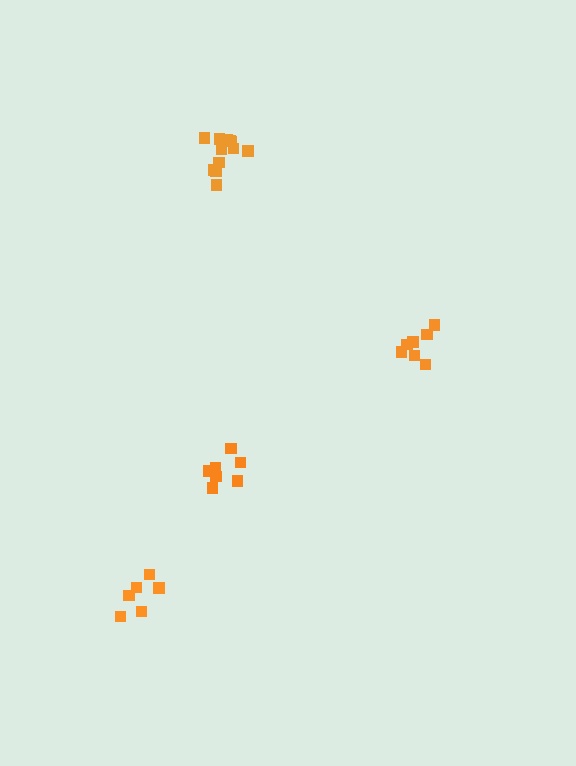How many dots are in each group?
Group 1: 7 dots, Group 2: 6 dots, Group 3: 12 dots, Group 4: 8 dots (33 total).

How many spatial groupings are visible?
There are 4 spatial groupings.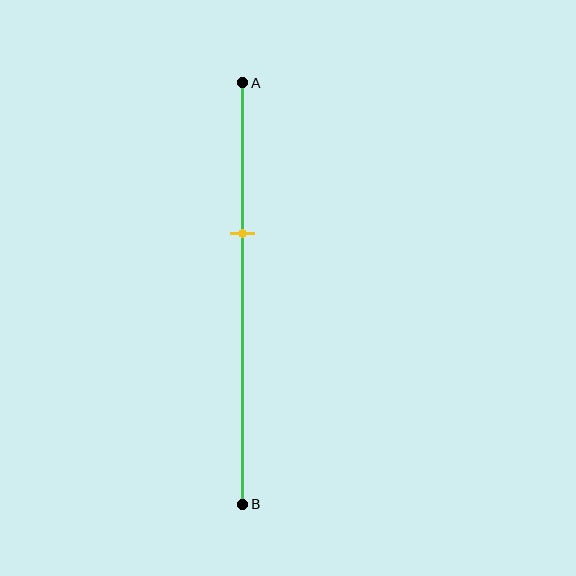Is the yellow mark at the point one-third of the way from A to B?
Yes, the mark is approximately at the one-third point.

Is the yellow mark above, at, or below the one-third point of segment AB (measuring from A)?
The yellow mark is approximately at the one-third point of segment AB.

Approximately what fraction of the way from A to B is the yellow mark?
The yellow mark is approximately 35% of the way from A to B.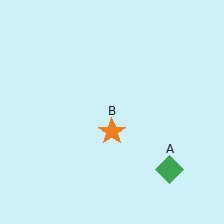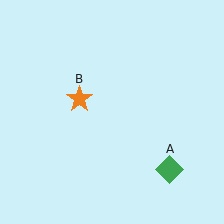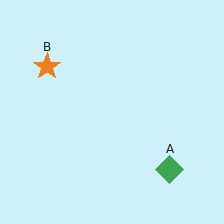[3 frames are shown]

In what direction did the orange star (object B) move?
The orange star (object B) moved up and to the left.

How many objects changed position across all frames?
1 object changed position: orange star (object B).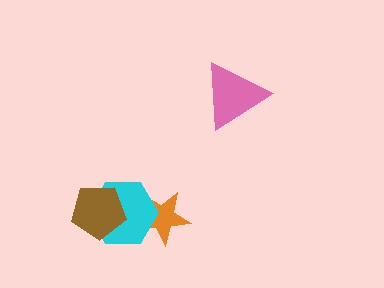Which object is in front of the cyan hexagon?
The brown pentagon is in front of the cyan hexagon.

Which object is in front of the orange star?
The cyan hexagon is in front of the orange star.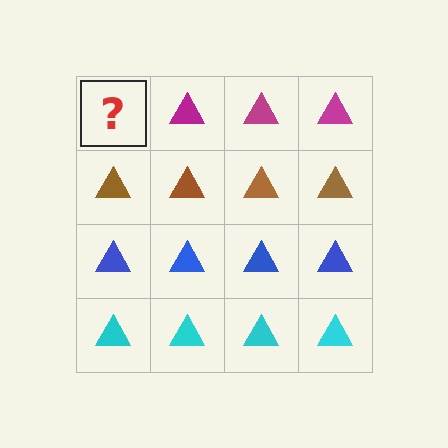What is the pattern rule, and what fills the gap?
The rule is that each row has a consistent color. The gap should be filled with a magenta triangle.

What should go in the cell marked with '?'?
The missing cell should contain a magenta triangle.